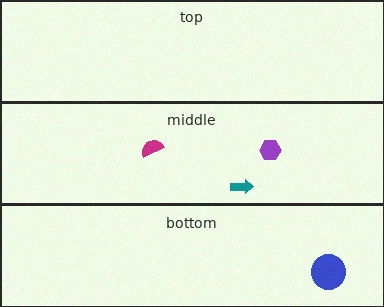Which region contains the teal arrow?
The middle region.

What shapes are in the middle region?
The teal arrow, the purple hexagon, the magenta semicircle.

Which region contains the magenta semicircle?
The middle region.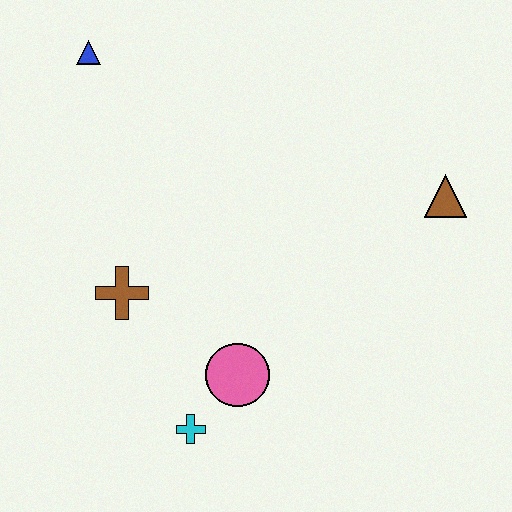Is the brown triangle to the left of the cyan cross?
No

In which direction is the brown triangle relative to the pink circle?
The brown triangle is to the right of the pink circle.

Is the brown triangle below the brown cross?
No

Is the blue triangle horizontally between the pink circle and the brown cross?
No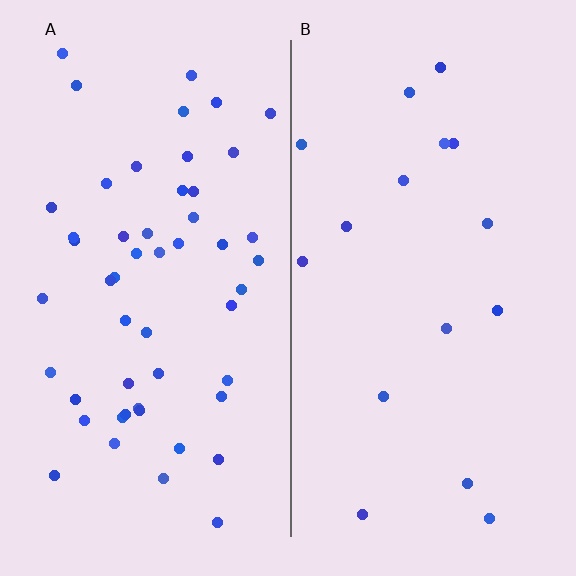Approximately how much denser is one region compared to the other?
Approximately 3.1× — region A over region B.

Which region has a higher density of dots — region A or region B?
A (the left).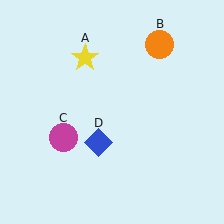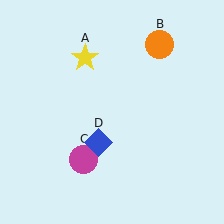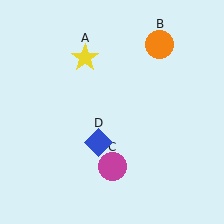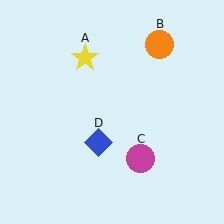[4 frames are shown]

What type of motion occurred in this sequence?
The magenta circle (object C) rotated counterclockwise around the center of the scene.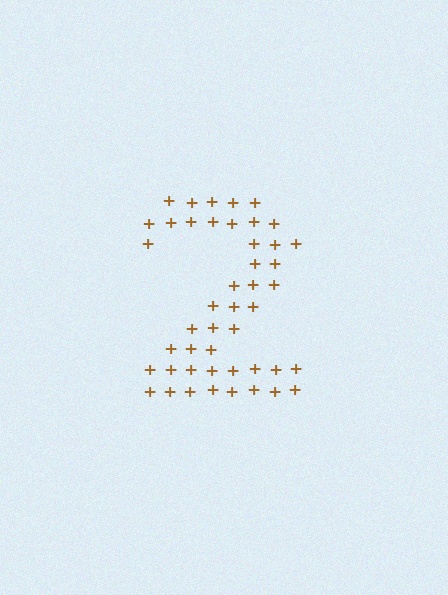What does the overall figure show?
The overall figure shows the digit 2.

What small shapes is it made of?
It is made of small plus signs.